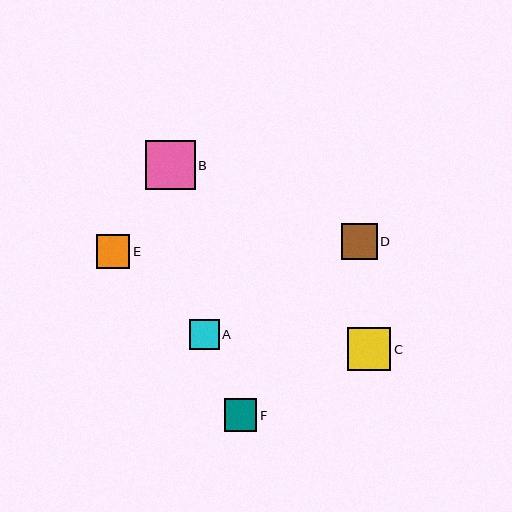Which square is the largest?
Square B is the largest with a size of approximately 50 pixels.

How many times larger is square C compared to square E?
Square C is approximately 1.3 times the size of square E.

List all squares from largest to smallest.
From largest to smallest: B, C, D, E, F, A.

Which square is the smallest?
Square A is the smallest with a size of approximately 30 pixels.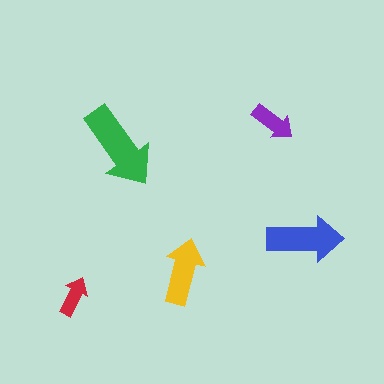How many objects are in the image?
There are 5 objects in the image.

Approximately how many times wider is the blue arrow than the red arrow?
About 2 times wider.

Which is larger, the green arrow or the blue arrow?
The green one.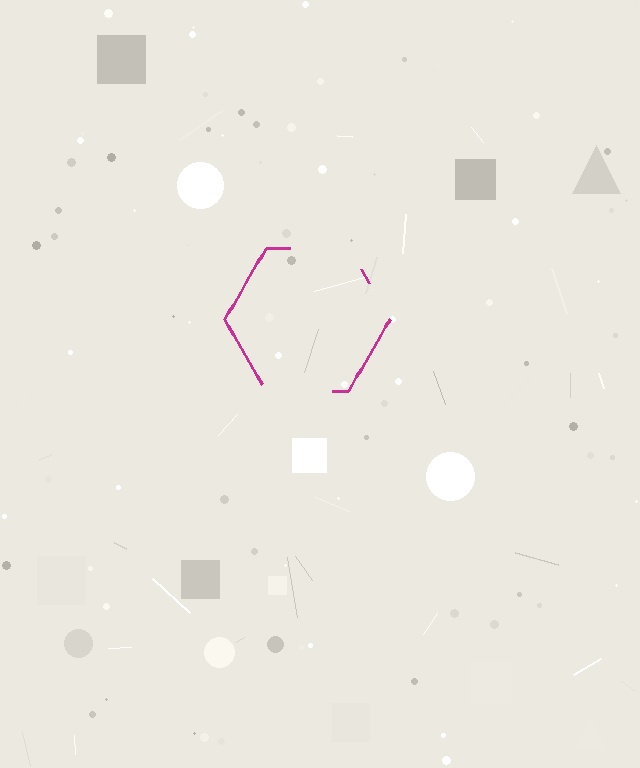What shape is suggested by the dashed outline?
The dashed outline suggests a hexagon.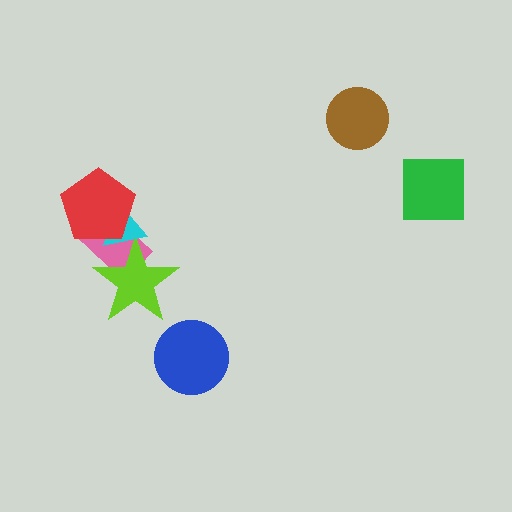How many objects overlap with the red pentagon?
2 objects overlap with the red pentagon.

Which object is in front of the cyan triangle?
The red pentagon is in front of the cyan triangle.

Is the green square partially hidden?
No, no other shape covers it.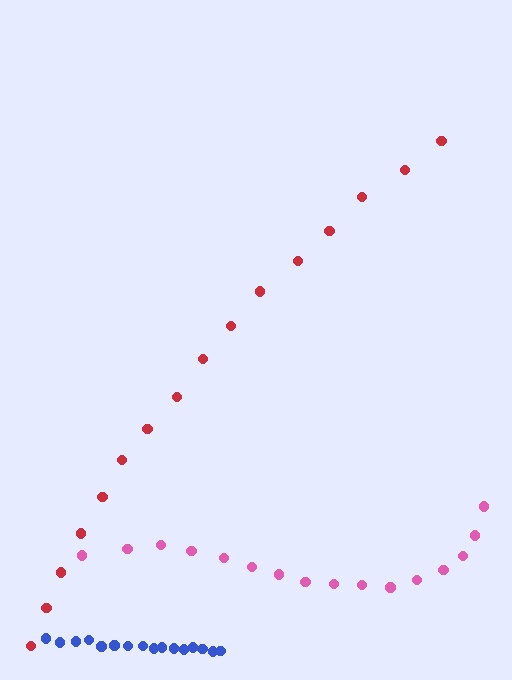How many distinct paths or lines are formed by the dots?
There are 3 distinct paths.